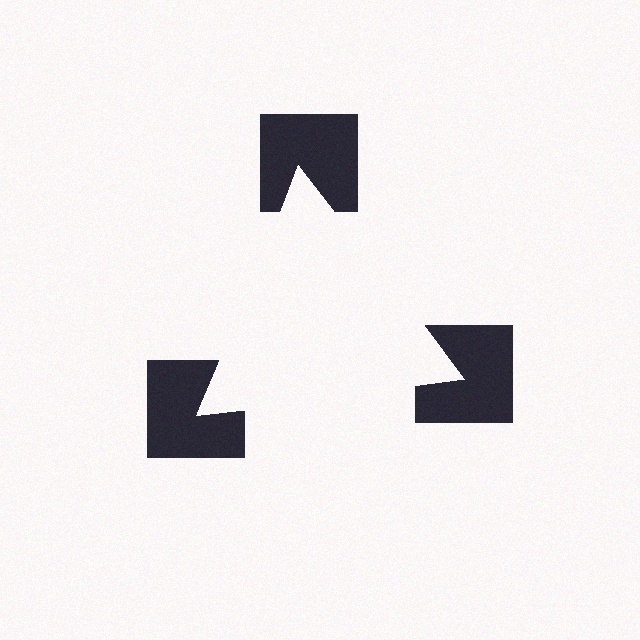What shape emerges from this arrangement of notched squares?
An illusory triangle — its edges are inferred from the aligned wedge cuts in the notched squares, not physically drawn.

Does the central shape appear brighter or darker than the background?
It typically appears slightly brighter than the background, even though no actual brightness change is drawn.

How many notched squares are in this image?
There are 3 — one at each vertex of the illusory triangle.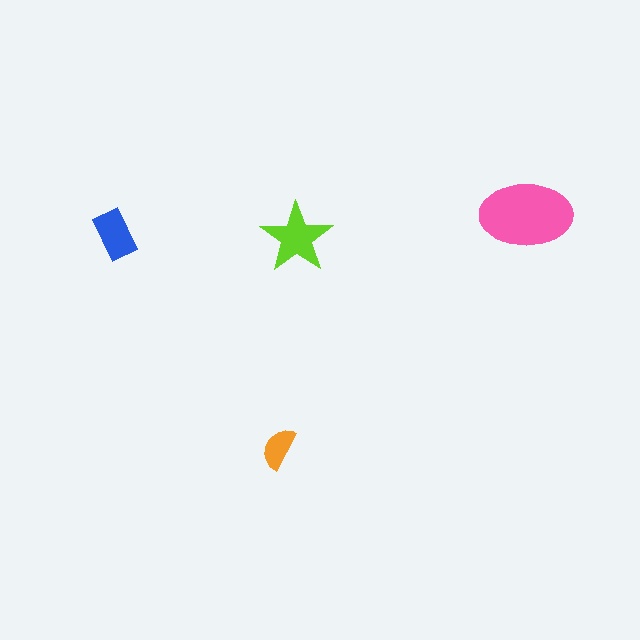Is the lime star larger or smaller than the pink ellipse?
Smaller.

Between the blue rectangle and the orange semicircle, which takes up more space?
The blue rectangle.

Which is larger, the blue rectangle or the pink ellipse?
The pink ellipse.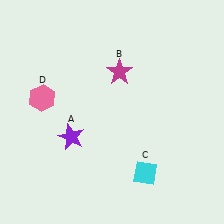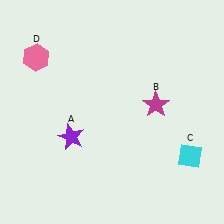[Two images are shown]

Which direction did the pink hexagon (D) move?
The pink hexagon (D) moved up.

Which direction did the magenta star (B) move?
The magenta star (B) moved right.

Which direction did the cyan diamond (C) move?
The cyan diamond (C) moved right.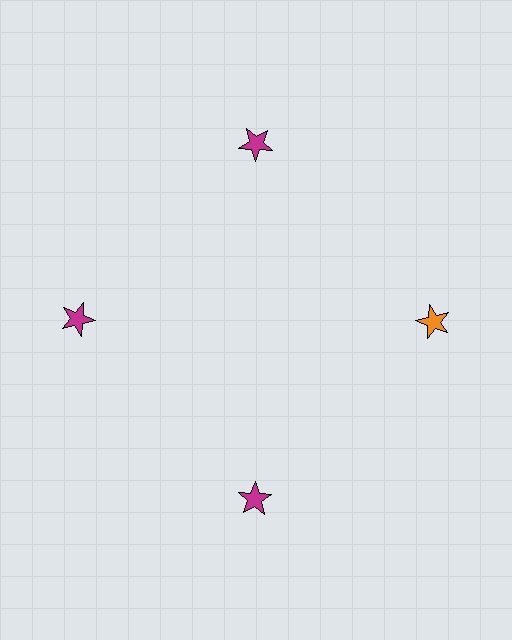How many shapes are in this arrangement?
There are 4 shapes arranged in a ring pattern.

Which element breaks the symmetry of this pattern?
The orange star at roughly the 3 o'clock position breaks the symmetry. All other shapes are magenta stars.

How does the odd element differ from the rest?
It has a different color: orange instead of magenta.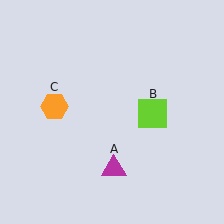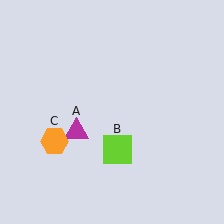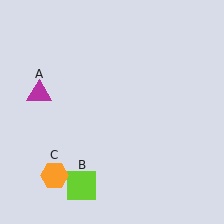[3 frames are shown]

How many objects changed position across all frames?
3 objects changed position: magenta triangle (object A), lime square (object B), orange hexagon (object C).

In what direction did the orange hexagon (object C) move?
The orange hexagon (object C) moved down.